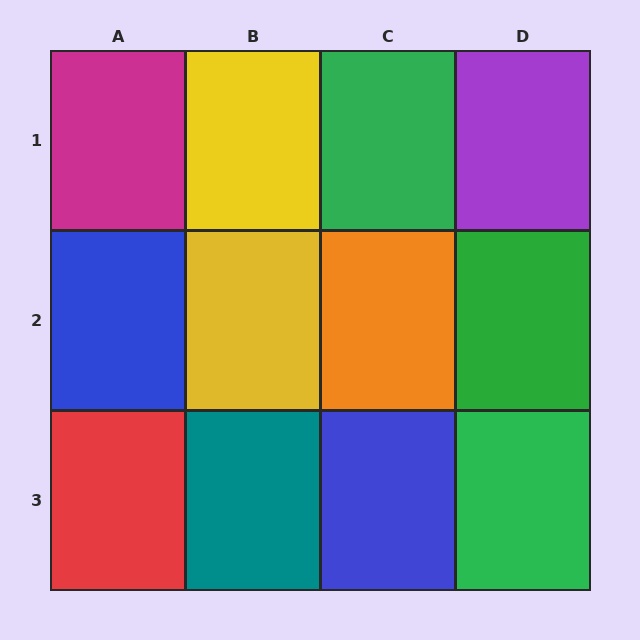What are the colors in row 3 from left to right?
Red, teal, blue, green.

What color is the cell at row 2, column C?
Orange.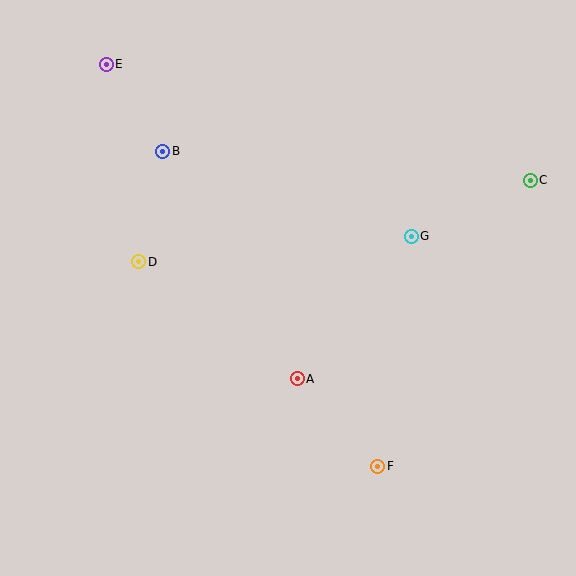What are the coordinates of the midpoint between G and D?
The midpoint between G and D is at (275, 249).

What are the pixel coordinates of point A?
Point A is at (297, 379).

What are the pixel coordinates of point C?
Point C is at (530, 180).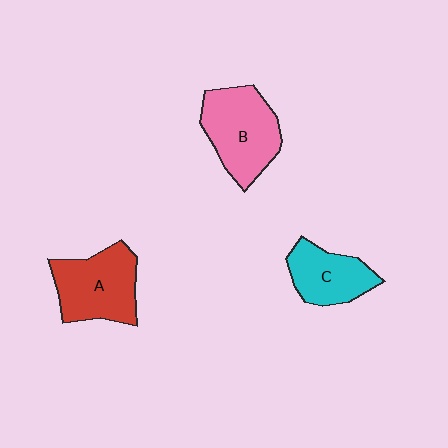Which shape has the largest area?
Shape B (pink).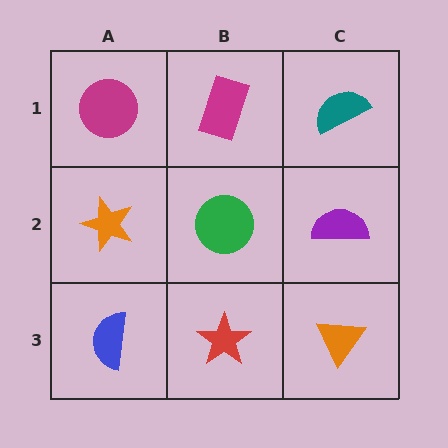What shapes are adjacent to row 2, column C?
A teal semicircle (row 1, column C), an orange triangle (row 3, column C), a green circle (row 2, column B).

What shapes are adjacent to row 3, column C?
A purple semicircle (row 2, column C), a red star (row 3, column B).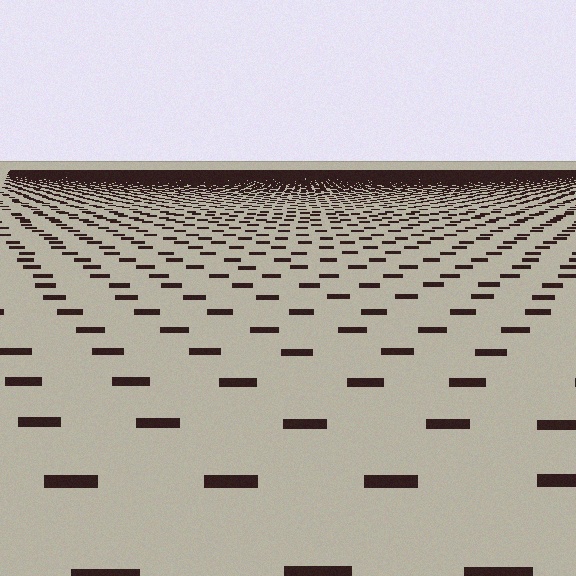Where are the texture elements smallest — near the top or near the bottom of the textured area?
Near the top.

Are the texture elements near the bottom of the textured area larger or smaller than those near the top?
Larger. Near the bottom, elements are closer to the viewer and appear at a bigger on-screen size.